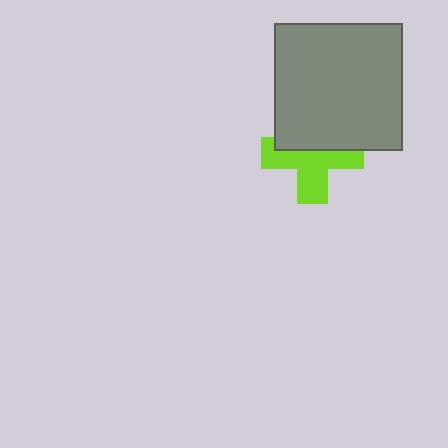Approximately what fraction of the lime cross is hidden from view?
Roughly 44% of the lime cross is hidden behind the gray rectangle.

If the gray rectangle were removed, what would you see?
You would see the complete lime cross.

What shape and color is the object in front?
The object in front is a gray rectangle.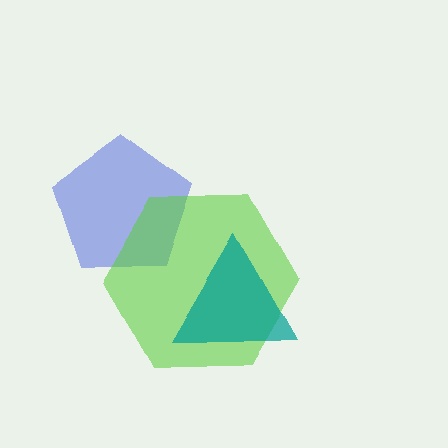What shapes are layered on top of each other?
The layered shapes are: a blue pentagon, a lime hexagon, a teal triangle.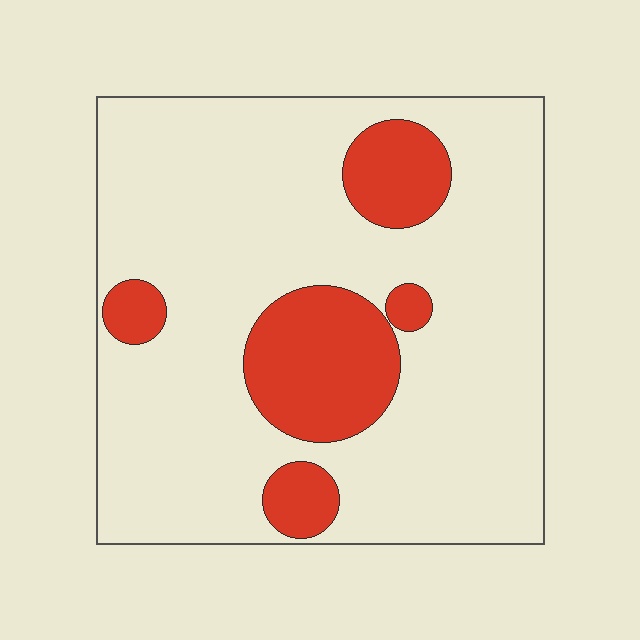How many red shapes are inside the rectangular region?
5.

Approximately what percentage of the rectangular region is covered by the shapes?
Approximately 20%.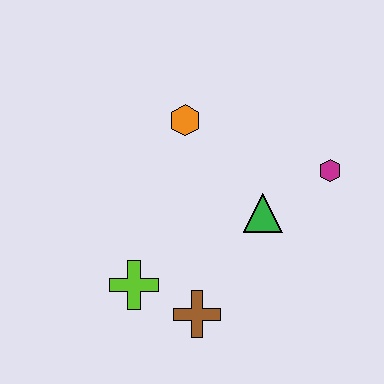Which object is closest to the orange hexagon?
The green triangle is closest to the orange hexagon.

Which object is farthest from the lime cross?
The magenta hexagon is farthest from the lime cross.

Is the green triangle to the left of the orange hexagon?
No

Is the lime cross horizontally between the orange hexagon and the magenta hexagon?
No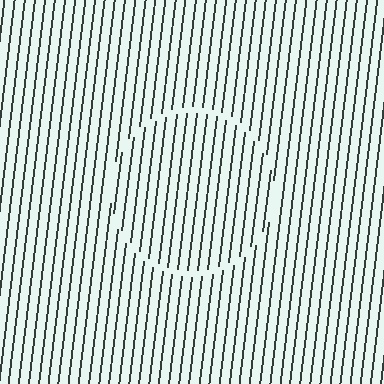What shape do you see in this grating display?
An illusory circle. The interior of the shape contains the same grating, shifted by half a period — the contour is defined by the phase discontinuity where line-ends from the inner and outer gratings abut.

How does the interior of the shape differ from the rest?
The interior of the shape contains the same grating, shifted by half a period — the contour is defined by the phase discontinuity where line-ends from the inner and outer gratings abut.